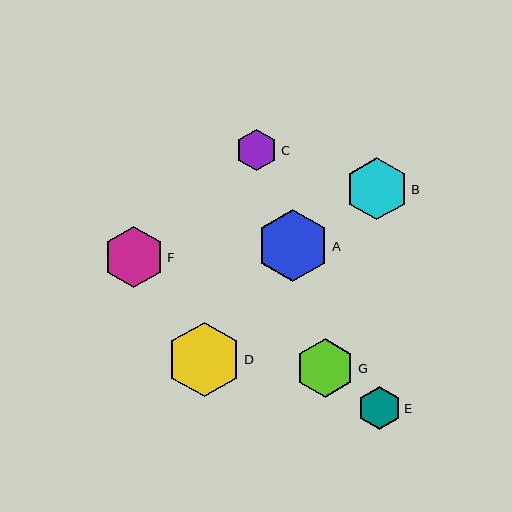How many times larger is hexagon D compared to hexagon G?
Hexagon D is approximately 1.3 times the size of hexagon G.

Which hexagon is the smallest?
Hexagon C is the smallest with a size of approximately 42 pixels.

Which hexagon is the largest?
Hexagon D is the largest with a size of approximately 75 pixels.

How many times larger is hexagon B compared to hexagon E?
Hexagon B is approximately 1.4 times the size of hexagon E.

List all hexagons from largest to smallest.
From largest to smallest: D, A, B, F, G, E, C.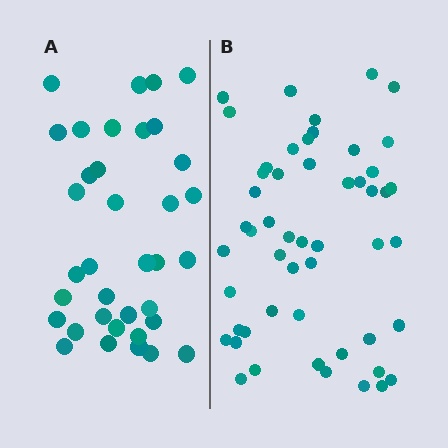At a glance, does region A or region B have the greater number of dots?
Region B (the right region) has more dots.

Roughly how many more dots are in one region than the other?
Region B has approximately 15 more dots than region A.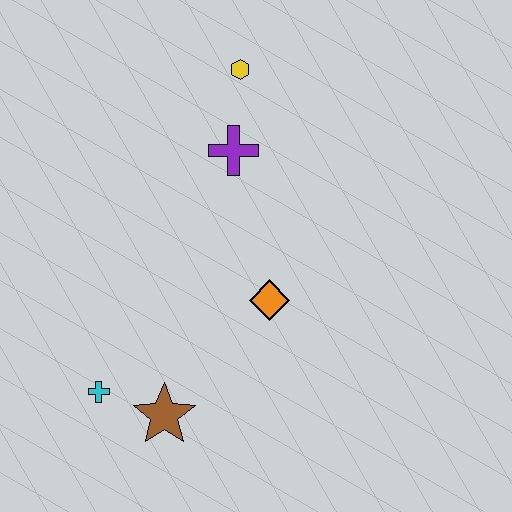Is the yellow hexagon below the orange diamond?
No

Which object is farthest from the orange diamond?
The yellow hexagon is farthest from the orange diamond.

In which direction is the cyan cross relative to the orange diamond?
The cyan cross is to the left of the orange diamond.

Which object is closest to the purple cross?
The yellow hexagon is closest to the purple cross.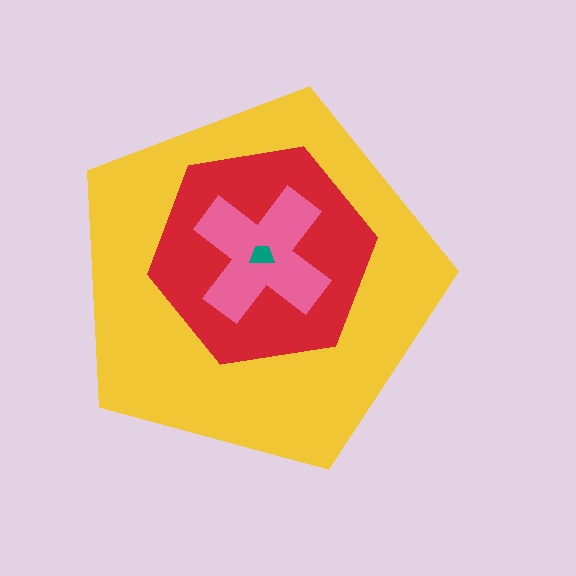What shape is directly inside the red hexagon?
The pink cross.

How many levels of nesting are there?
4.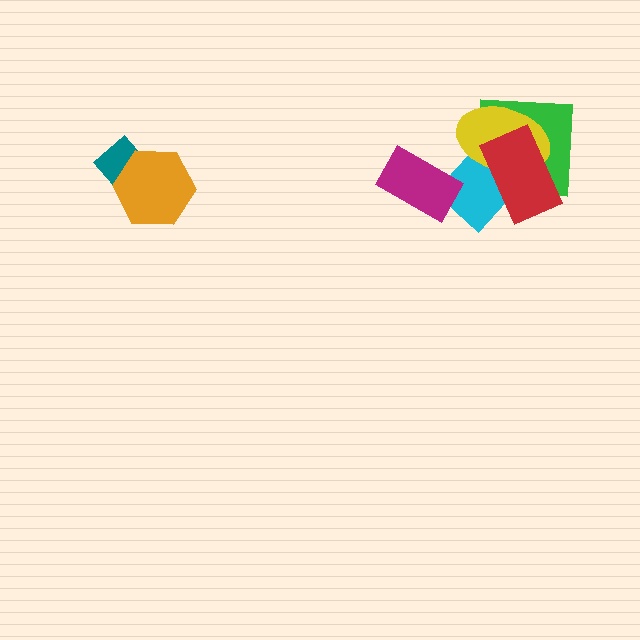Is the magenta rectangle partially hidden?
No, no other shape covers it.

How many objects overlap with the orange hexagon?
1 object overlaps with the orange hexagon.